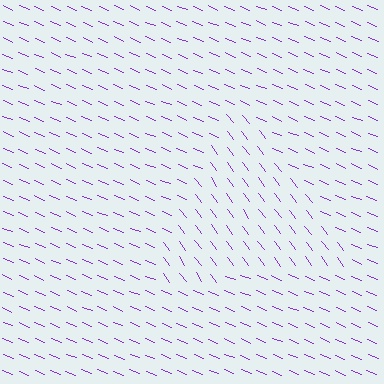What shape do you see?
I see a triangle.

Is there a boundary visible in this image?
Yes, there is a texture boundary formed by a change in line orientation.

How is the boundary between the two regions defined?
The boundary is defined purely by a change in line orientation (approximately 31 degrees difference). All lines are the same color and thickness.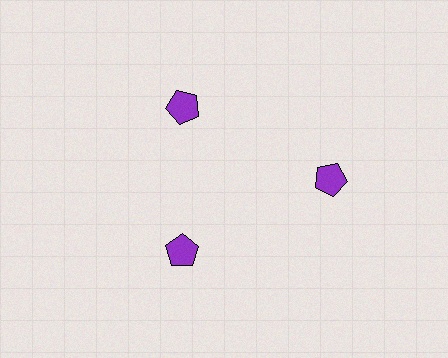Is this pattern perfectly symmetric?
No. The 3 purple pentagons are arranged in a ring, but one element near the 3 o'clock position is pushed outward from the center, breaking the 3-fold rotational symmetry.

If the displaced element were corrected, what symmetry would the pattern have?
It would have 3-fold rotational symmetry — the pattern would map onto itself every 120 degrees.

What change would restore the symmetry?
The symmetry would be restored by moving it inward, back onto the ring so that all 3 pentagons sit at equal angles and equal distance from the center.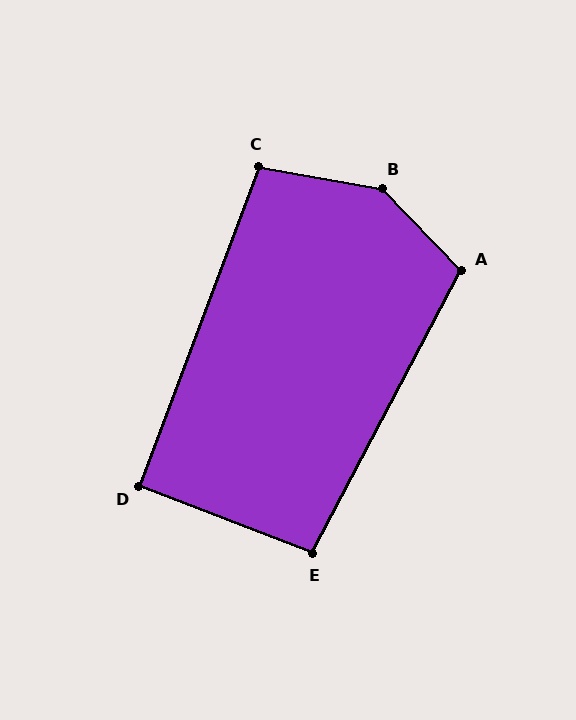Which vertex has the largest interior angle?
B, at approximately 144 degrees.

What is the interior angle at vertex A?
Approximately 108 degrees (obtuse).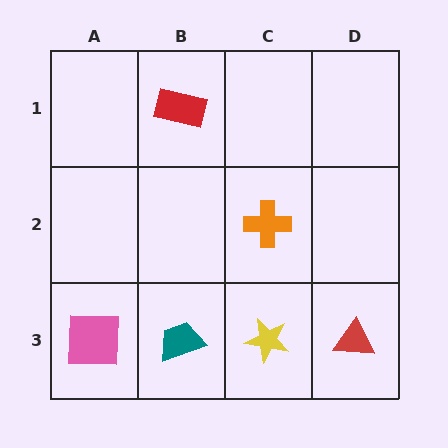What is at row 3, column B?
A teal trapezoid.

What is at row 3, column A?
A pink square.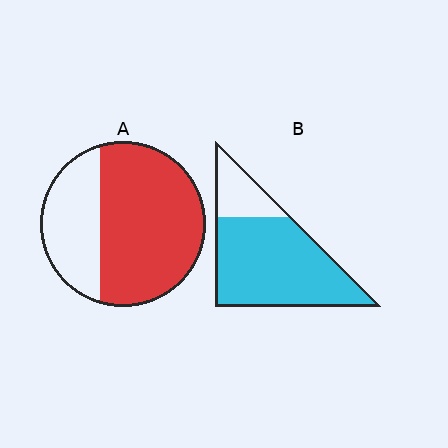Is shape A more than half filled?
Yes.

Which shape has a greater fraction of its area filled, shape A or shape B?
Shape B.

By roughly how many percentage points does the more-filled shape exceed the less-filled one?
By roughly 10 percentage points (B over A).